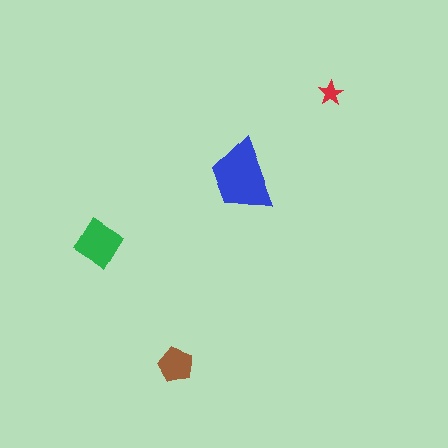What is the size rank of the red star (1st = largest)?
4th.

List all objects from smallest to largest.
The red star, the brown pentagon, the green diamond, the blue trapezoid.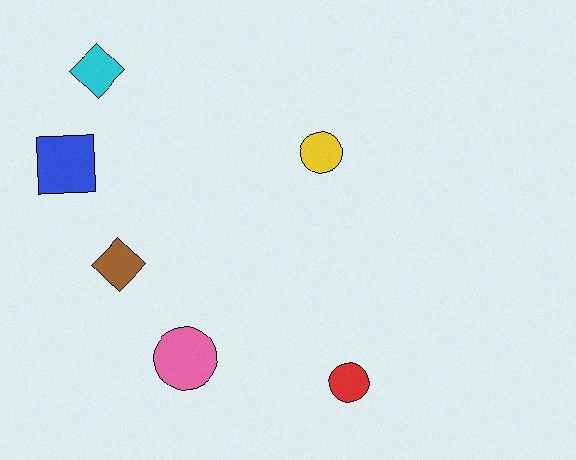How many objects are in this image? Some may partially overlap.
There are 6 objects.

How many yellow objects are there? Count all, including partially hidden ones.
There is 1 yellow object.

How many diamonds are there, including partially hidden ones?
There are 2 diamonds.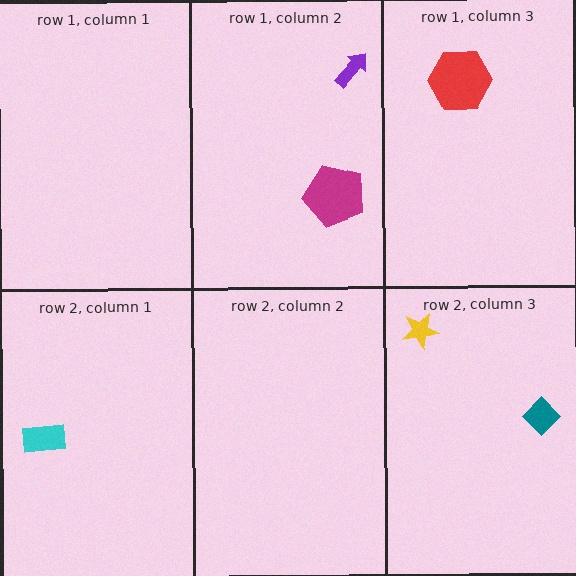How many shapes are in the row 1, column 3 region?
1.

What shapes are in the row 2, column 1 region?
The cyan rectangle.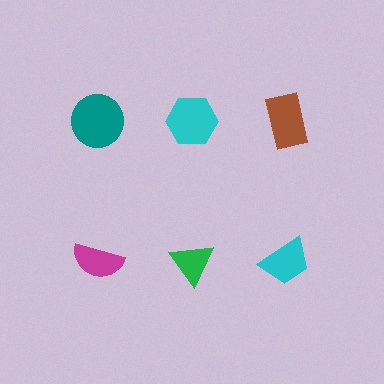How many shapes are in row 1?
3 shapes.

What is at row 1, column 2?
A cyan hexagon.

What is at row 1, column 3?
A brown rectangle.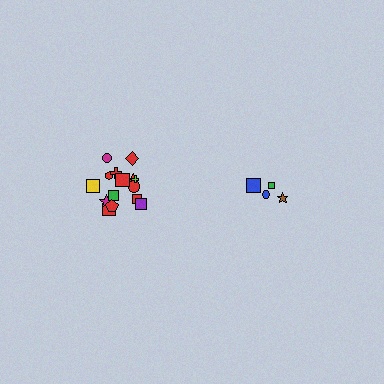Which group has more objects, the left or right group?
The left group.